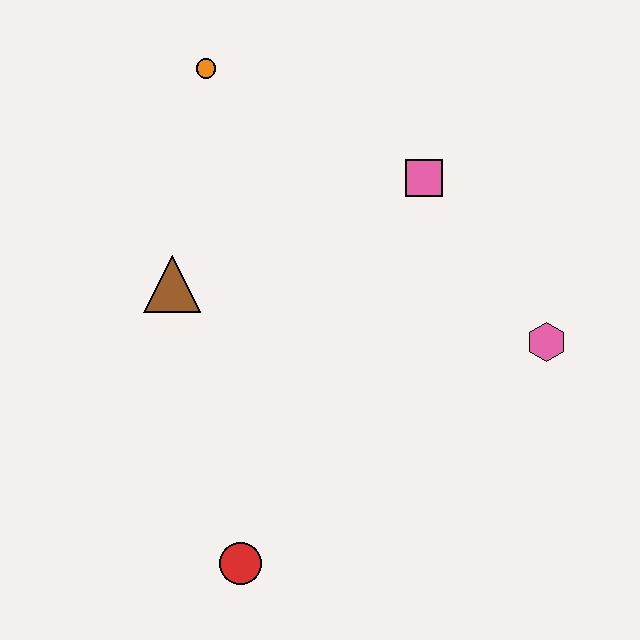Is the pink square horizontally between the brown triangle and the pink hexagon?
Yes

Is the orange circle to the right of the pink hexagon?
No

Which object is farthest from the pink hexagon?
The orange circle is farthest from the pink hexagon.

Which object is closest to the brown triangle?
The orange circle is closest to the brown triangle.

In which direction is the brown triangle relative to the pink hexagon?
The brown triangle is to the left of the pink hexagon.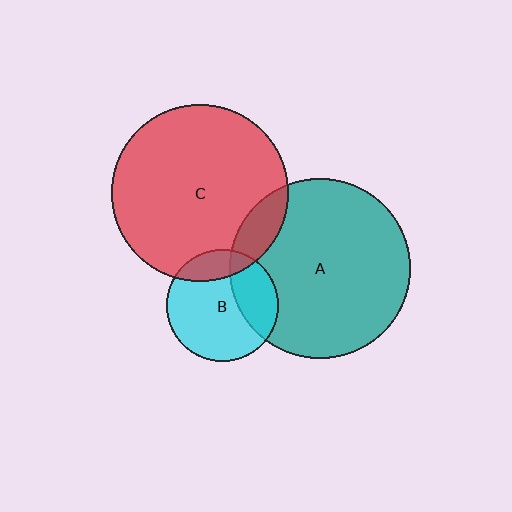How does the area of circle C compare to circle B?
Approximately 2.5 times.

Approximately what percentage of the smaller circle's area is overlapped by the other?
Approximately 30%.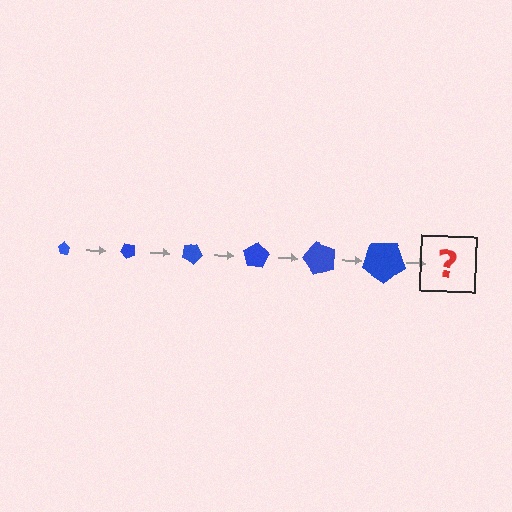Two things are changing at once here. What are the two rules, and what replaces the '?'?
The two rules are that the pentagon grows larger each step and it rotates 50 degrees each step. The '?' should be a pentagon, larger than the previous one and rotated 300 degrees from the start.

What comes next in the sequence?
The next element should be a pentagon, larger than the previous one and rotated 300 degrees from the start.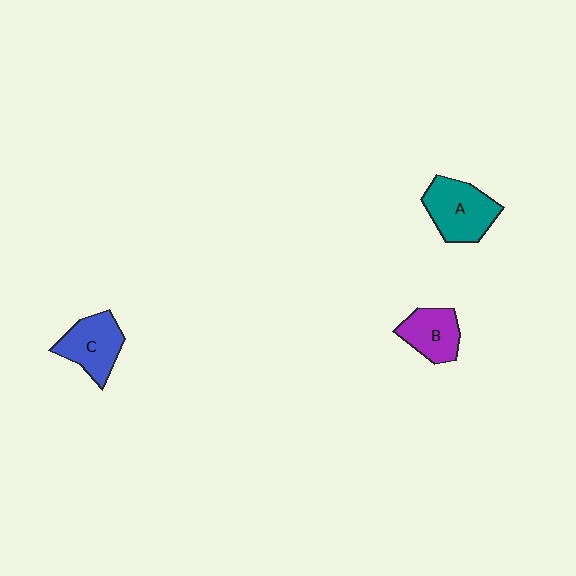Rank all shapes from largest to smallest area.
From largest to smallest: A (teal), C (blue), B (purple).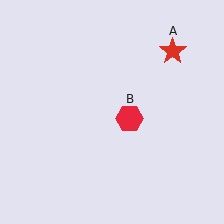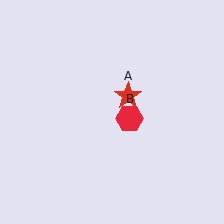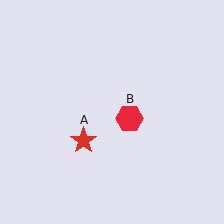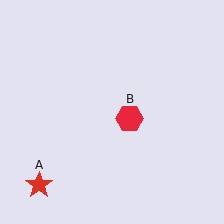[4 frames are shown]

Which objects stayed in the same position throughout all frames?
Red hexagon (object B) remained stationary.